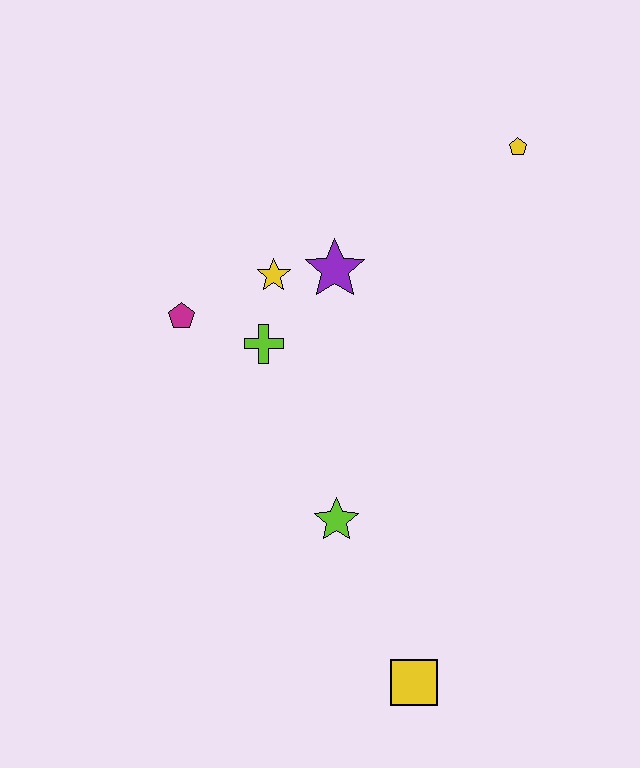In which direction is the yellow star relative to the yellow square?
The yellow star is above the yellow square.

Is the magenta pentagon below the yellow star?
Yes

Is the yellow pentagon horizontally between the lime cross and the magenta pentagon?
No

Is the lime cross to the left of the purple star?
Yes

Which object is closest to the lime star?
The yellow square is closest to the lime star.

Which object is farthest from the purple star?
The yellow square is farthest from the purple star.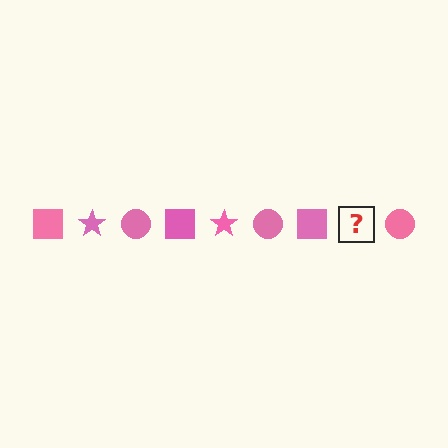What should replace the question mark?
The question mark should be replaced with a pink star.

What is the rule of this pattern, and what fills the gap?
The rule is that the pattern cycles through square, star, circle shapes in pink. The gap should be filled with a pink star.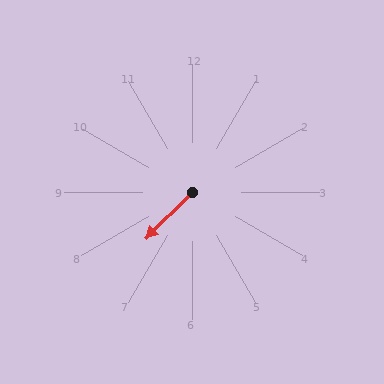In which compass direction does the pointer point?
Southwest.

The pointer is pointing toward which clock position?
Roughly 8 o'clock.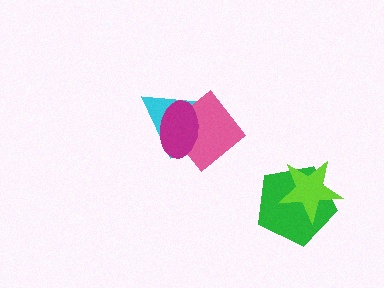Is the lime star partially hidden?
No, no other shape covers it.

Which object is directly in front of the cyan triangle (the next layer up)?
The pink diamond is directly in front of the cyan triangle.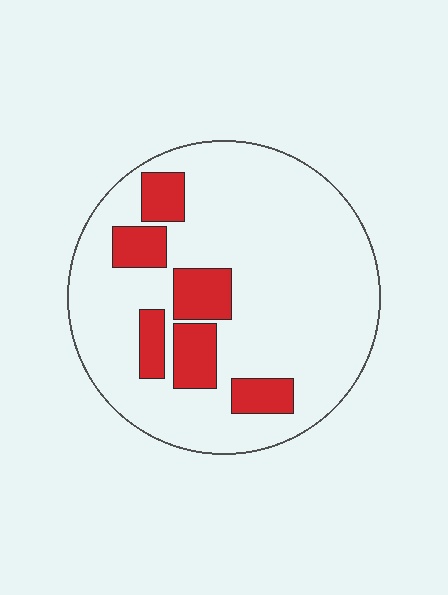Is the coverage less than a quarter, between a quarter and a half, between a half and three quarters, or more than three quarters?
Less than a quarter.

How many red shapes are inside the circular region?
6.